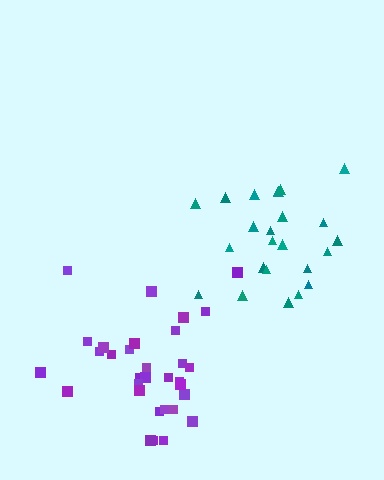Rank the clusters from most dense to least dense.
purple, teal.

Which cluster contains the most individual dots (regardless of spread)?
Purple (32).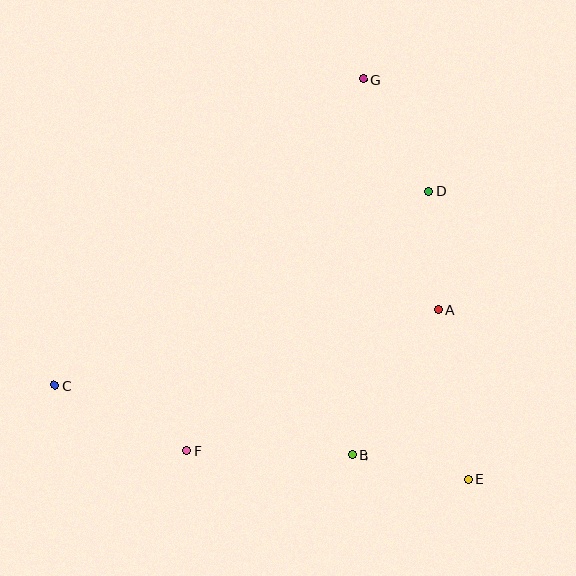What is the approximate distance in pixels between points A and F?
The distance between A and F is approximately 288 pixels.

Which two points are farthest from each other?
Points C and G are farthest from each other.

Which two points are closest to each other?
Points B and E are closest to each other.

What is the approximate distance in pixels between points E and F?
The distance between E and F is approximately 283 pixels.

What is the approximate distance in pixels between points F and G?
The distance between F and G is approximately 412 pixels.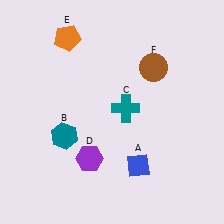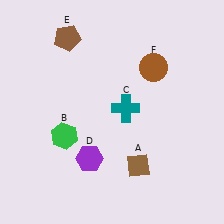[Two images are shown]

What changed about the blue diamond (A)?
In Image 1, A is blue. In Image 2, it changed to brown.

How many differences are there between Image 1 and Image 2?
There are 3 differences between the two images.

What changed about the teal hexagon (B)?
In Image 1, B is teal. In Image 2, it changed to green.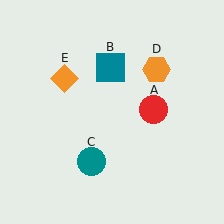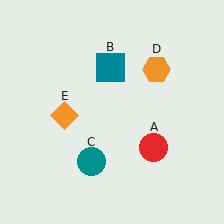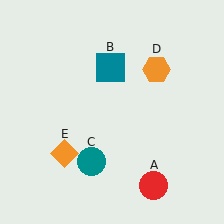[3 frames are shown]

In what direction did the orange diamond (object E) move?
The orange diamond (object E) moved down.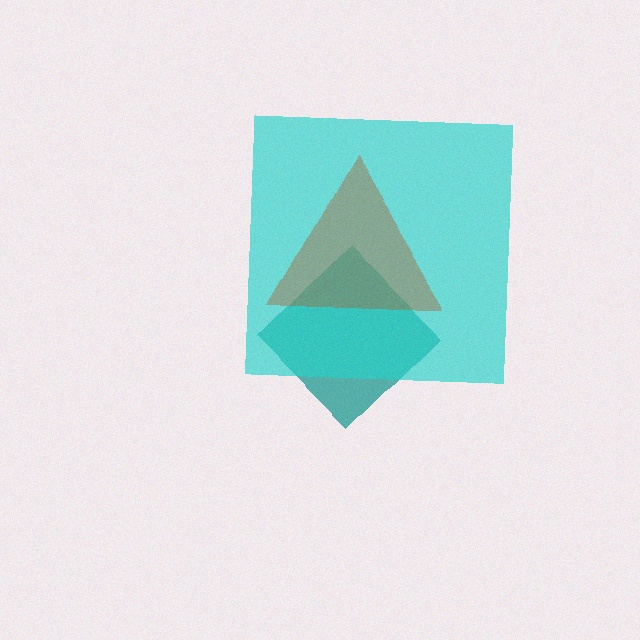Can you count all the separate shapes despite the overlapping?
Yes, there are 3 separate shapes.